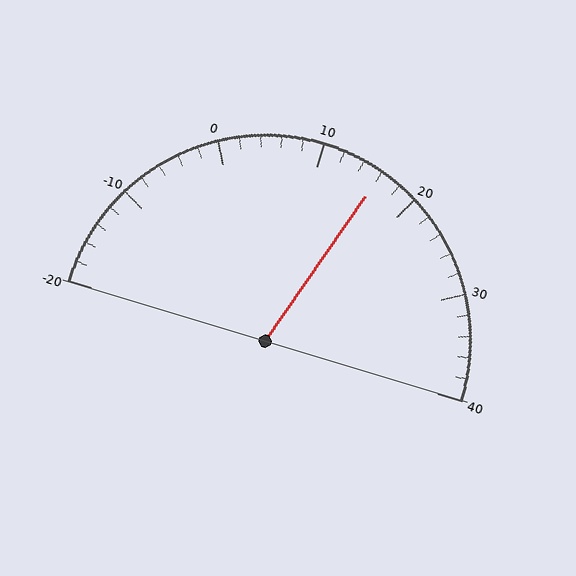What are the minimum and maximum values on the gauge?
The gauge ranges from -20 to 40.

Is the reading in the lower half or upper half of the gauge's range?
The reading is in the upper half of the range (-20 to 40).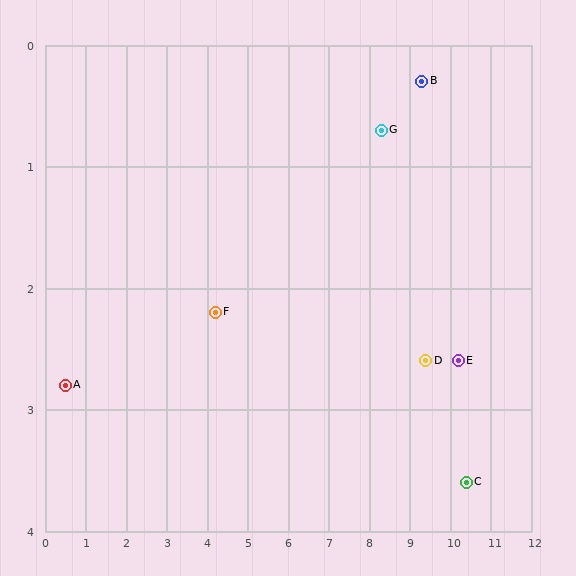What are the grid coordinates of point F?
Point F is at approximately (4.2, 2.2).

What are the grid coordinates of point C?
Point C is at approximately (10.4, 3.6).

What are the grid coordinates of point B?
Point B is at approximately (9.3, 0.3).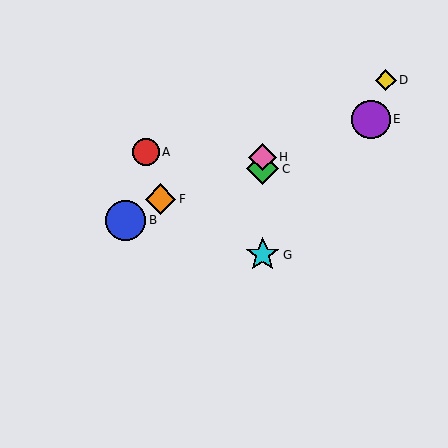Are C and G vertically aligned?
Yes, both are at x≈263.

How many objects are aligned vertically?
3 objects (C, G, H) are aligned vertically.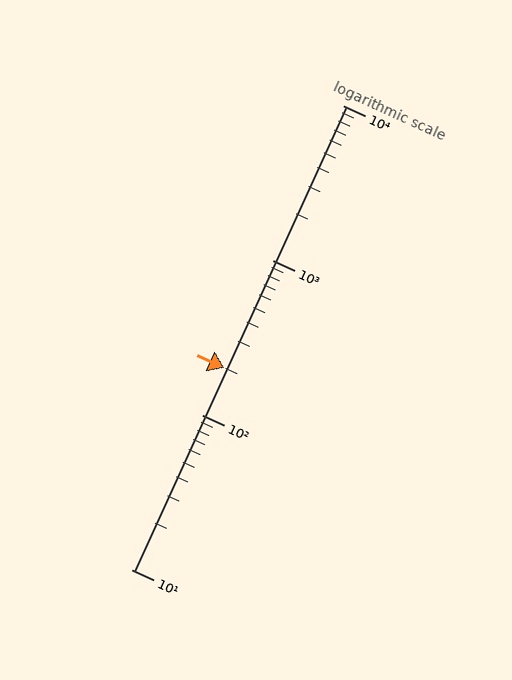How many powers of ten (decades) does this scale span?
The scale spans 3 decades, from 10 to 10000.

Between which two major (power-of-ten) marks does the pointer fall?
The pointer is between 100 and 1000.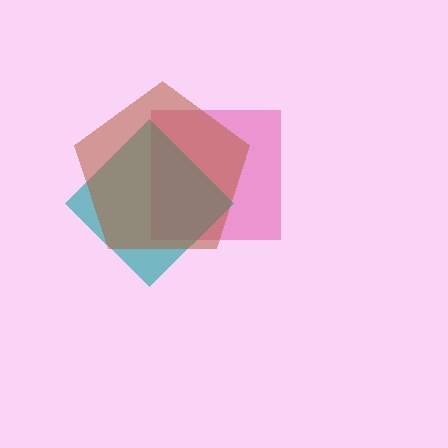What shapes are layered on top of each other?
The layered shapes are: a pink square, a teal diamond, a brown pentagon.